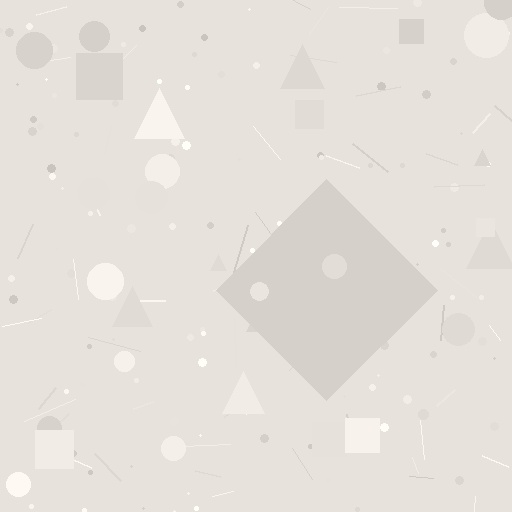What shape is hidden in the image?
A diamond is hidden in the image.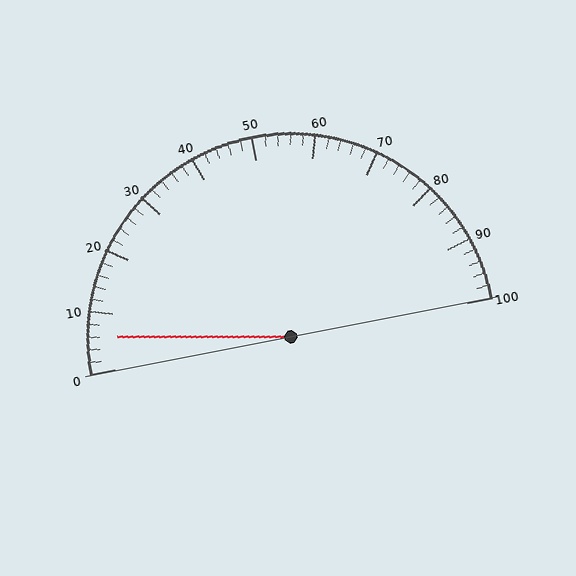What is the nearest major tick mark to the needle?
The nearest major tick mark is 10.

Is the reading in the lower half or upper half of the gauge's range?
The reading is in the lower half of the range (0 to 100).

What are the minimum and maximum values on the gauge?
The gauge ranges from 0 to 100.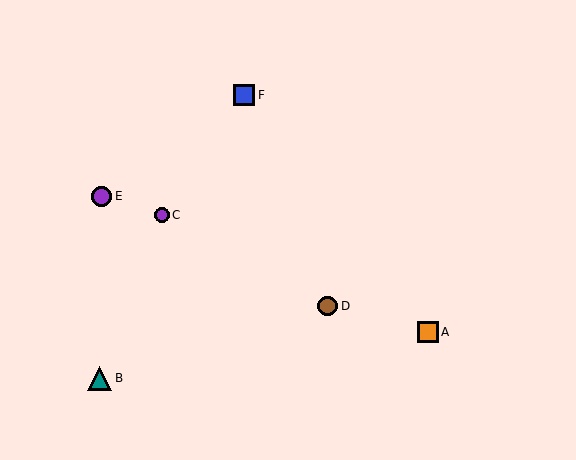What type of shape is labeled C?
Shape C is a purple circle.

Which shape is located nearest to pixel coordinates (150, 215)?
The purple circle (labeled C) at (162, 215) is nearest to that location.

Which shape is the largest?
The teal triangle (labeled B) is the largest.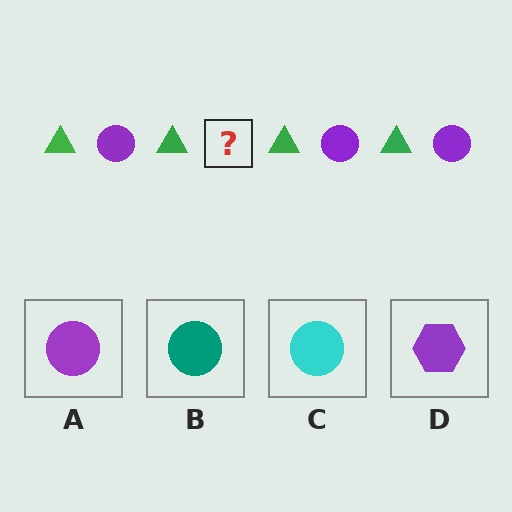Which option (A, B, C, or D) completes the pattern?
A.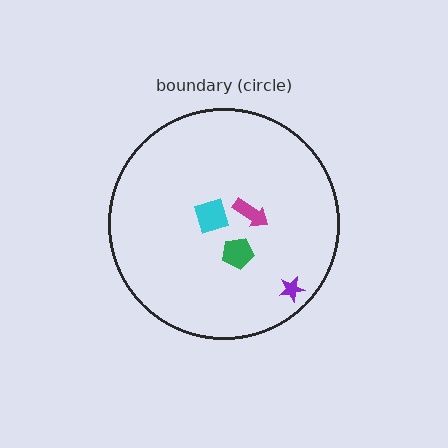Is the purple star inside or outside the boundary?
Inside.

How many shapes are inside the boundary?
4 inside, 0 outside.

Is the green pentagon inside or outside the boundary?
Inside.